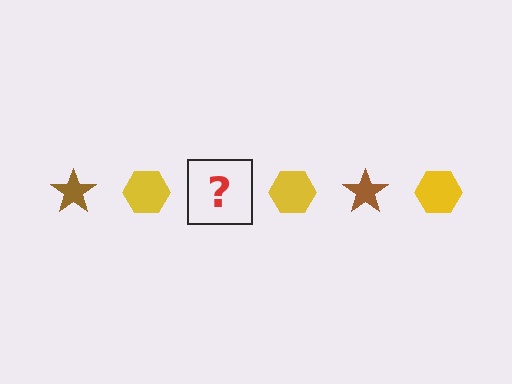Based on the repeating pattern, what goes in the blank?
The blank should be a brown star.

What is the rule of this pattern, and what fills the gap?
The rule is that the pattern alternates between brown star and yellow hexagon. The gap should be filled with a brown star.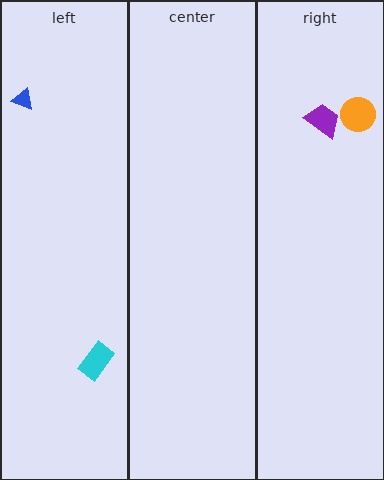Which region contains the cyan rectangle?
The left region.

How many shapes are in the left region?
2.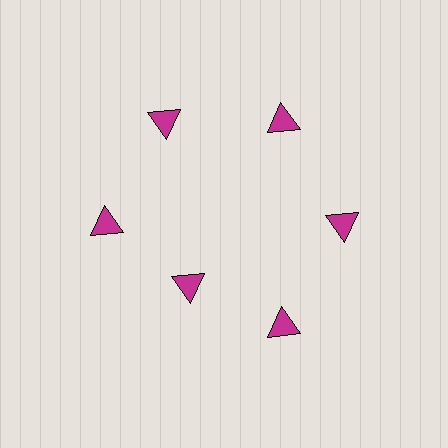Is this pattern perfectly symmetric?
No. The 6 magenta triangles are arranged in a ring, but one element near the 7 o'clock position is pulled inward toward the center, breaking the 6-fold rotational symmetry.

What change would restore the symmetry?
The symmetry would be restored by moving it outward, back onto the ring so that all 6 triangles sit at equal angles and equal distance from the center.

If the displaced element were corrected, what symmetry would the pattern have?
It would have 6-fold rotational symmetry — the pattern would map onto itself every 60 degrees.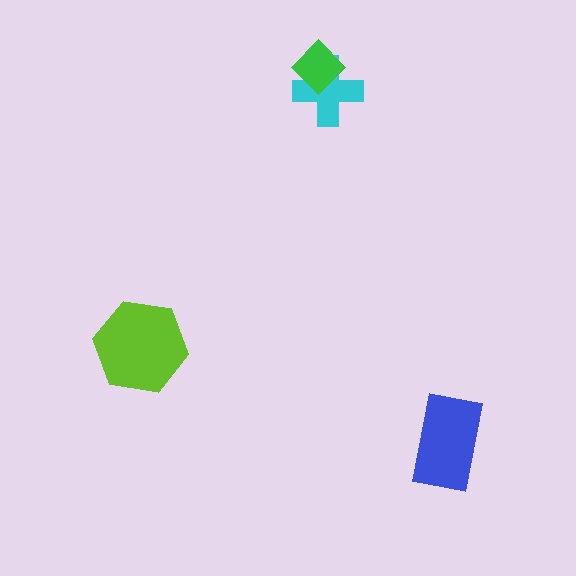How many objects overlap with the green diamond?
1 object overlaps with the green diamond.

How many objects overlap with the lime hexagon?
0 objects overlap with the lime hexagon.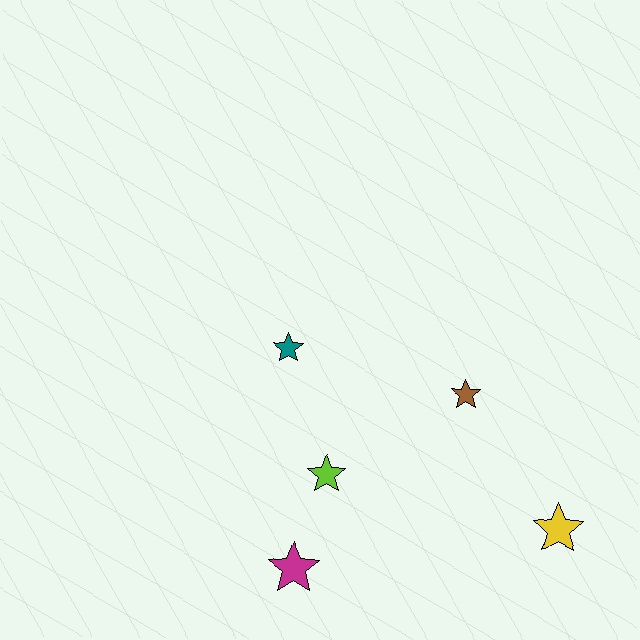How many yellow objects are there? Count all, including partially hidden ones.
There is 1 yellow object.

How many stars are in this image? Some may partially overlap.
There are 5 stars.